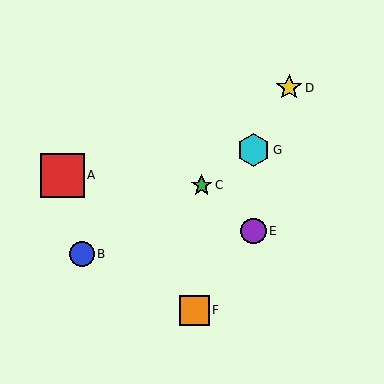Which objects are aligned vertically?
Objects E, G are aligned vertically.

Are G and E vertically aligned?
Yes, both are at x≈253.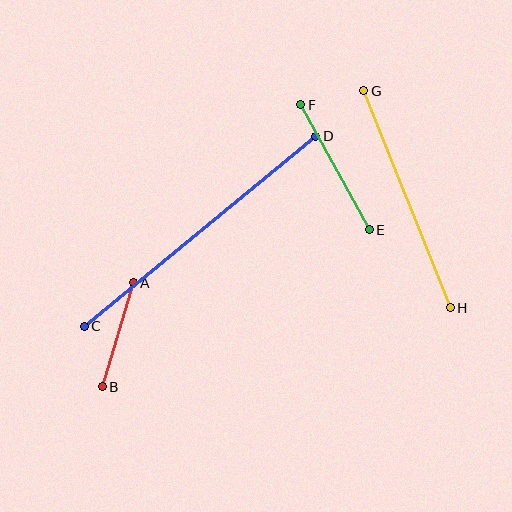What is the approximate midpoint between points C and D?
The midpoint is at approximately (200, 231) pixels.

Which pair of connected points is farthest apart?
Points C and D are farthest apart.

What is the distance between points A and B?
The distance is approximately 108 pixels.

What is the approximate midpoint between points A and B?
The midpoint is at approximately (118, 335) pixels.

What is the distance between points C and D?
The distance is approximately 300 pixels.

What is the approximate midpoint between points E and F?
The midpoint is at approximately (335, 167) pixels.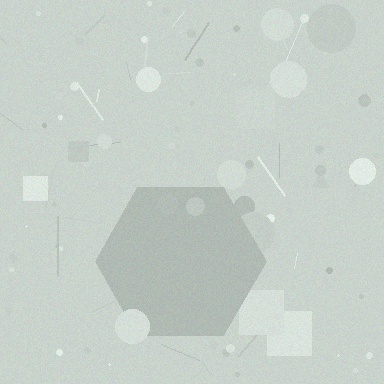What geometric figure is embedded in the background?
A hexagon is embedded in the background.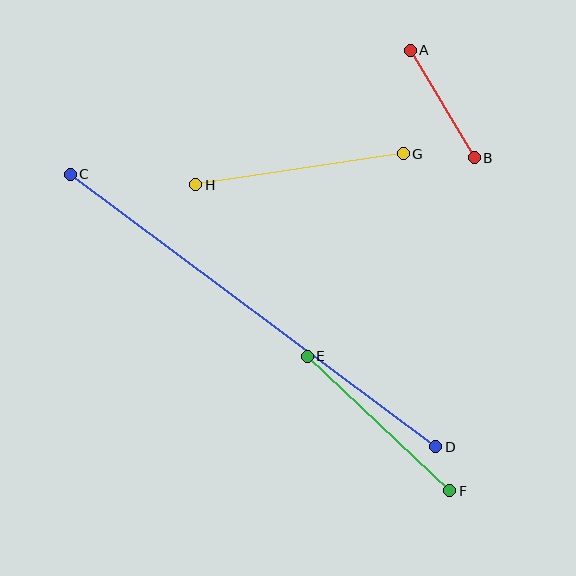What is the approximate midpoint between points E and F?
The midpoint is at approximately (378, 423) pixels.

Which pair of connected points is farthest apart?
Points C and D are farthest apart.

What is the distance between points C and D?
The distance is approximately 456 pixels.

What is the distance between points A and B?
The distance is approximately 125 pixels.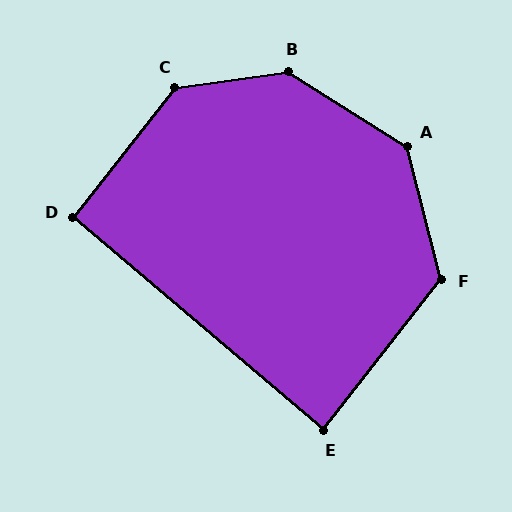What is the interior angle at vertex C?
Approximately 136 degrees (obtuse).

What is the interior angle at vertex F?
Approximately 128 degrees (obtuse).